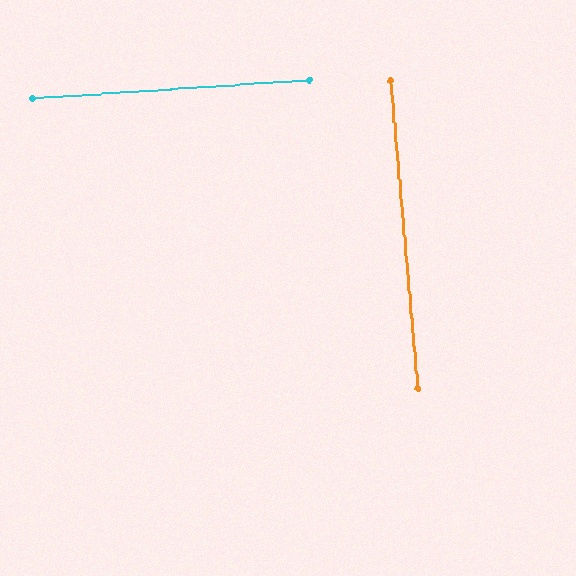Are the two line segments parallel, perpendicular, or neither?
Perpendicular — they meet at approximately 89°.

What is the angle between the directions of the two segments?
Approximately 89 degrees.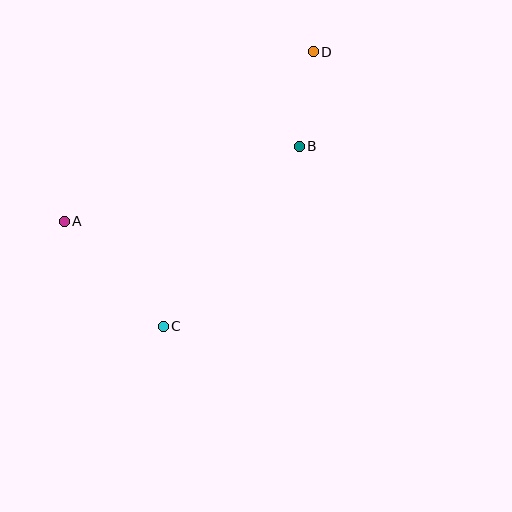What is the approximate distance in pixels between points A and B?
The distance between A and B is approximately 247 pixels.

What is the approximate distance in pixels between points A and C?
The distance between A and C is approximately 144 pixels.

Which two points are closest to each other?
Points B and D are closest to each other.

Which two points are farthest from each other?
Points C and D are farthest from each other.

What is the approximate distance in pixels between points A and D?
The distance between A and D is approximately 301 pixels.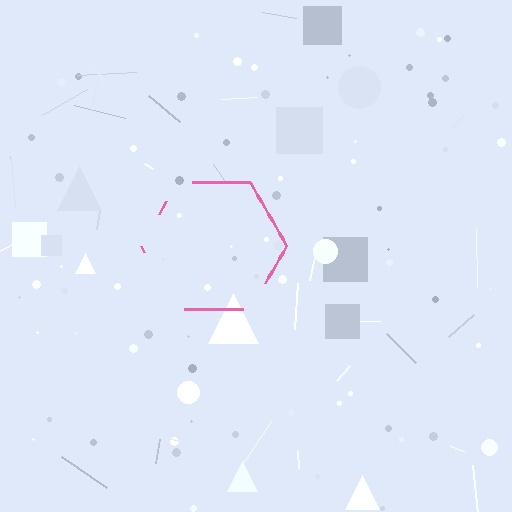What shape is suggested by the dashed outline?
The dashed outline suggests a hexagon.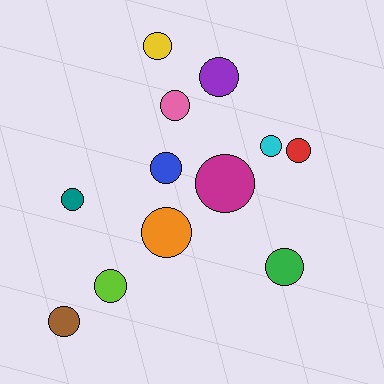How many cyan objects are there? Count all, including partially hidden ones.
There is 1 cyan object.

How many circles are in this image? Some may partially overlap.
There are 12 circles.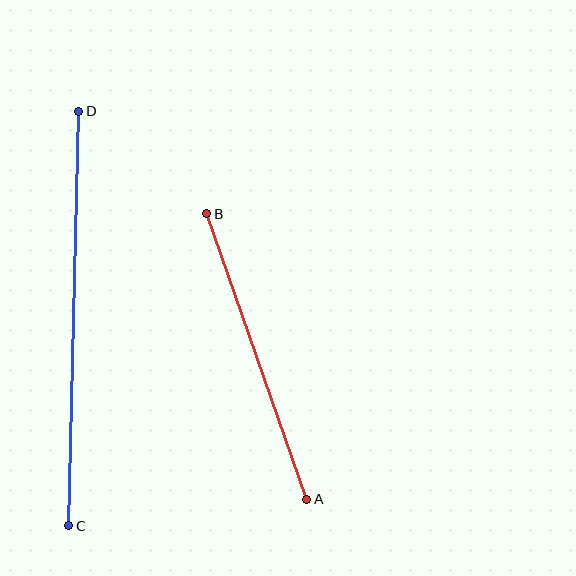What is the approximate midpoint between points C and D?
The midpoint is at approximately (74, 319) pixels.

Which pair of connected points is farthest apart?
Points C and D are farthest apart.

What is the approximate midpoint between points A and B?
The midpoint is at approximately (257, 356) pixels.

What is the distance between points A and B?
The distance is approximately 302 pixels.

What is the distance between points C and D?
The distance is approximately 414 pixels.